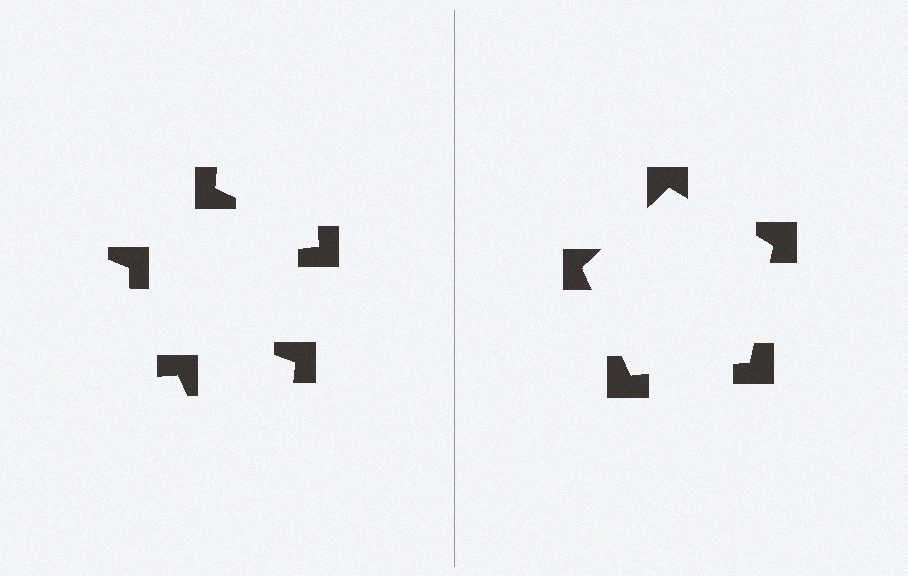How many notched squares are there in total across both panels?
10 — 5 on each side.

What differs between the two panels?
The notched squares are positioned identically on both sides; only the wedge orientations differ. On the right they align to a pentagon; on the left they are misaligned.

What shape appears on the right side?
An illusory pentagon.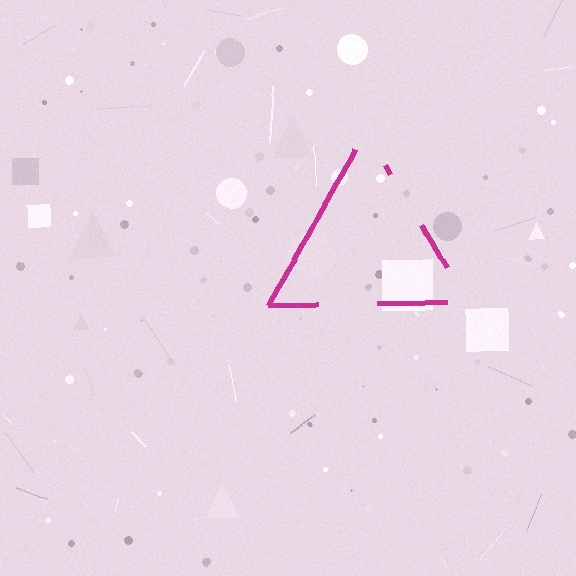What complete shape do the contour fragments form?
The contour fragments form a triangle.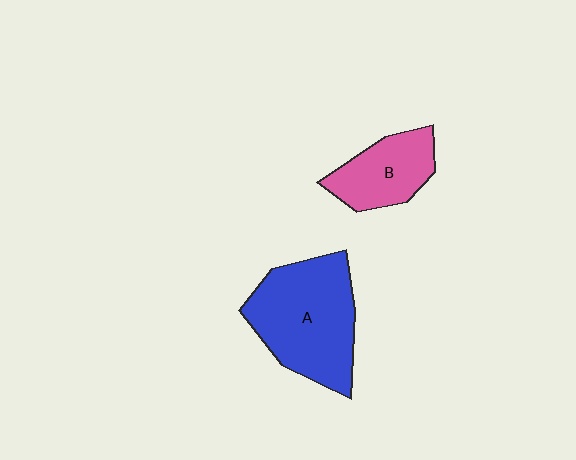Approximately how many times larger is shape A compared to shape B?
Approximately 1.8 times.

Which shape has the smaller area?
Shape B (pink).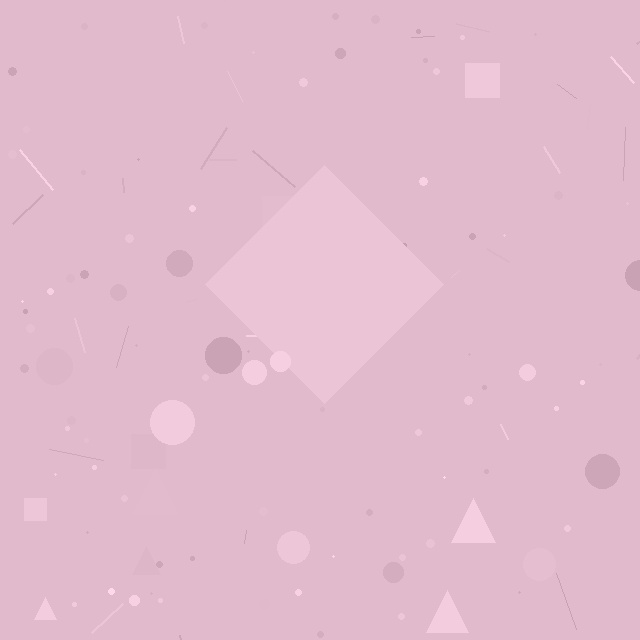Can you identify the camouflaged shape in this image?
The camouflaged shape is a diamond.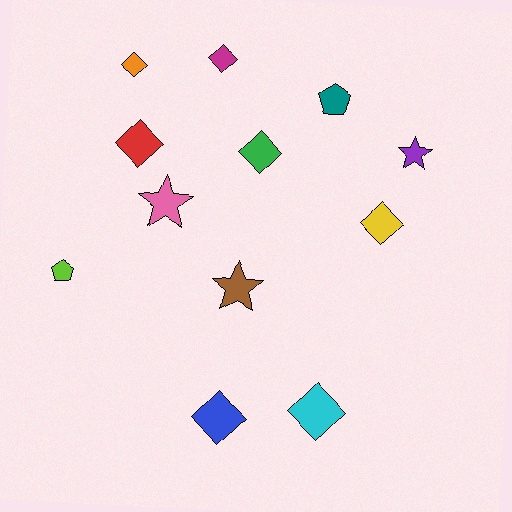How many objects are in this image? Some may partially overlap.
There are 12 objects.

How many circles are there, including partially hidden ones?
There are no circles.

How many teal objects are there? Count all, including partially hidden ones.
There is 1 teal object.